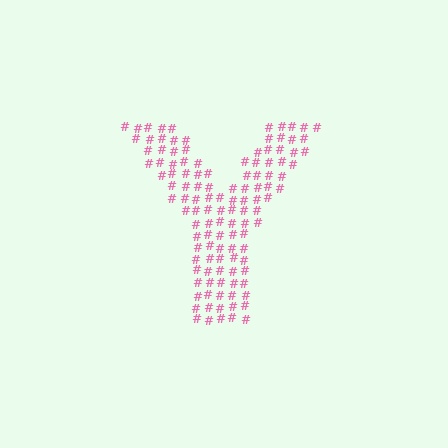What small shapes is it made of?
It is made of small hash symbols.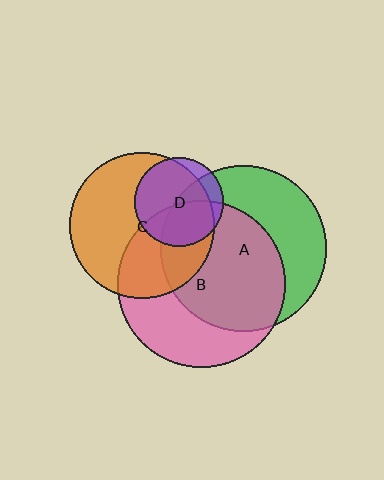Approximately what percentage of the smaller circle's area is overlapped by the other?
Approximately 60%.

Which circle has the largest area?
Circle B (pink).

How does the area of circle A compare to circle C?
Approximately 1.3 times.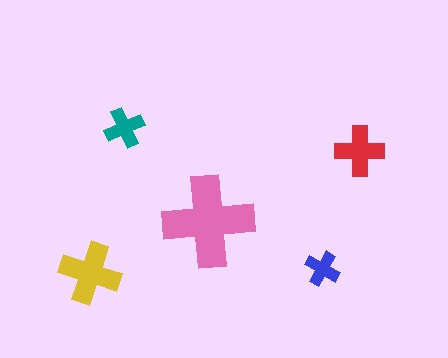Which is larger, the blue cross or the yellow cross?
The yellow one.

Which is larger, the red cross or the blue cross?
The red one.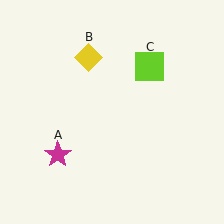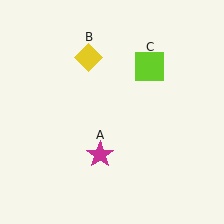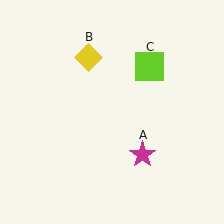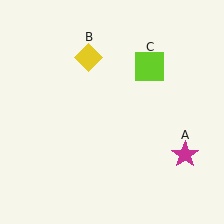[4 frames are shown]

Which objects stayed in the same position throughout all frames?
Yellow diamond (object B) and lime square (object C) remained stationary.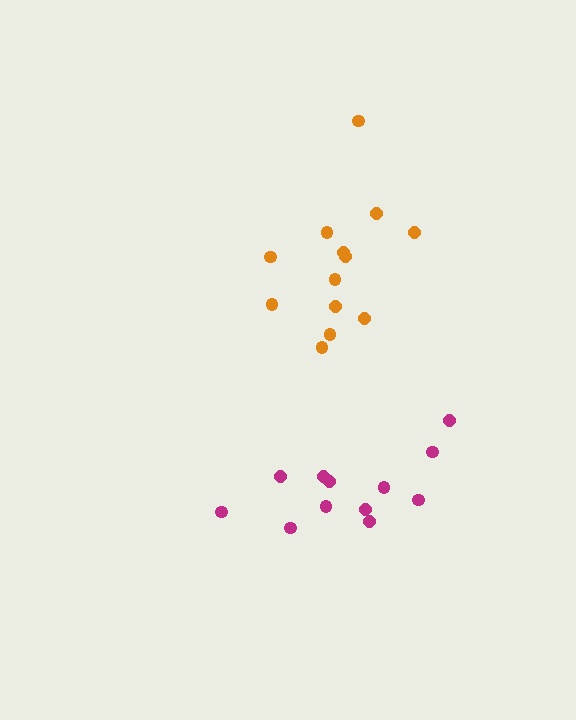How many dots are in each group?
Group 1: 12 dots, Group 2: 13 dots (25 total).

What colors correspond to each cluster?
The clusters are colored: magenta, orange.